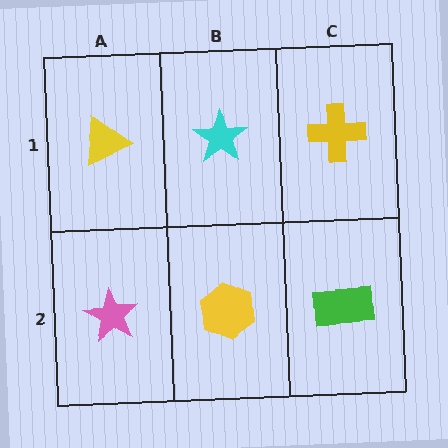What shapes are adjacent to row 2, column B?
A cyan star (row 1, column B), a pink star (row 2, column A), a green rectangle (row 2, column C).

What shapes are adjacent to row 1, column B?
A yellow hexagon (row 2, column B), a yellow triangle (row 1, column A), a yellow cross (row 1, column C).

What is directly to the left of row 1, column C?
A cyan star.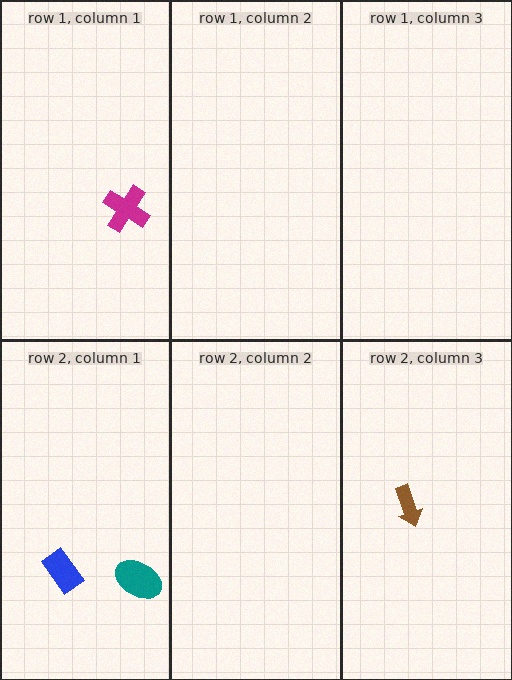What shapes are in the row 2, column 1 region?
The blue rectangle, the teal ellipse.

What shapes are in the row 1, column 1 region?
The magenta cross.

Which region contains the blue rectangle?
The row 2, column 1 region.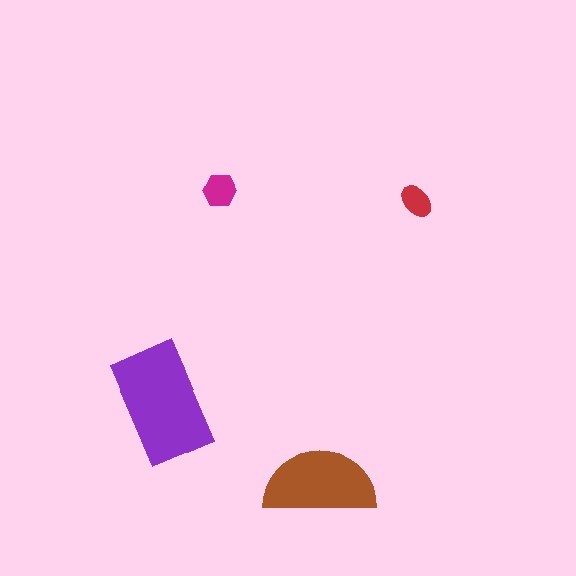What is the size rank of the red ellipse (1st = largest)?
4th.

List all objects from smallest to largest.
The red ellipse, the magenta hexagon, the brown semicircle, the purple rectangle.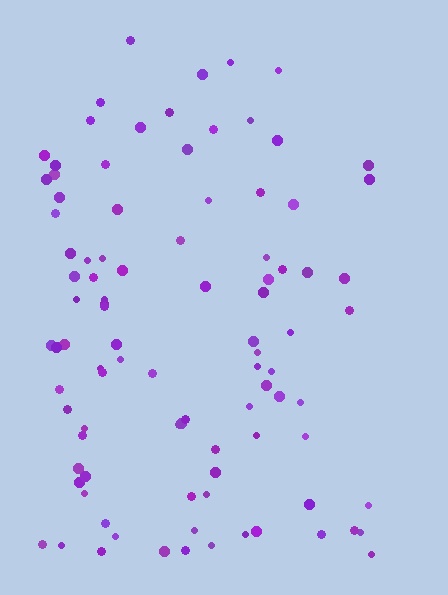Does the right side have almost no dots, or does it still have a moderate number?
Still a moderate number, just noticeably fewer than the left.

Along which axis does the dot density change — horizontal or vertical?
Horizontal.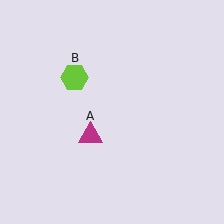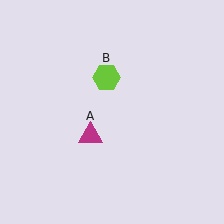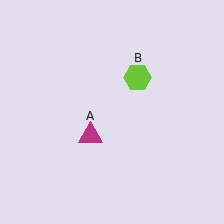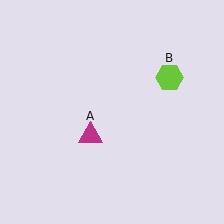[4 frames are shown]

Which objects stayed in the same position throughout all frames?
Magenta triangle (object A) remained stationary.